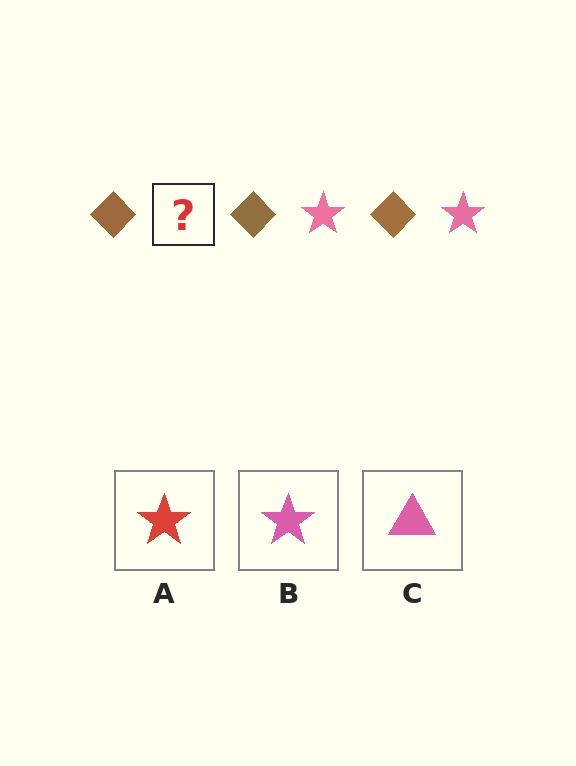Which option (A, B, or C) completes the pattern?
B.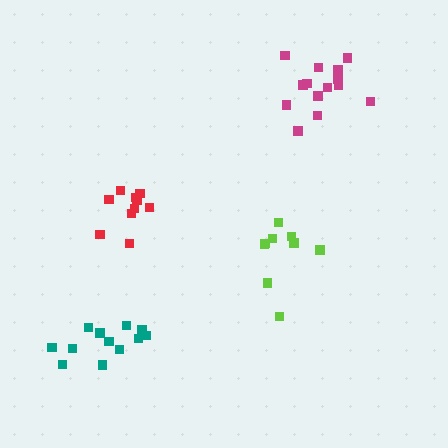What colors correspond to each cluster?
The clusters are colored: magenta, red, lime, teal.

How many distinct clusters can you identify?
There are 4 distinct clusters.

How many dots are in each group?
Group 1: 14 dots, Group 2: 10 dots, Group 3: 9 dots, Group 4: 12 dots (45 total).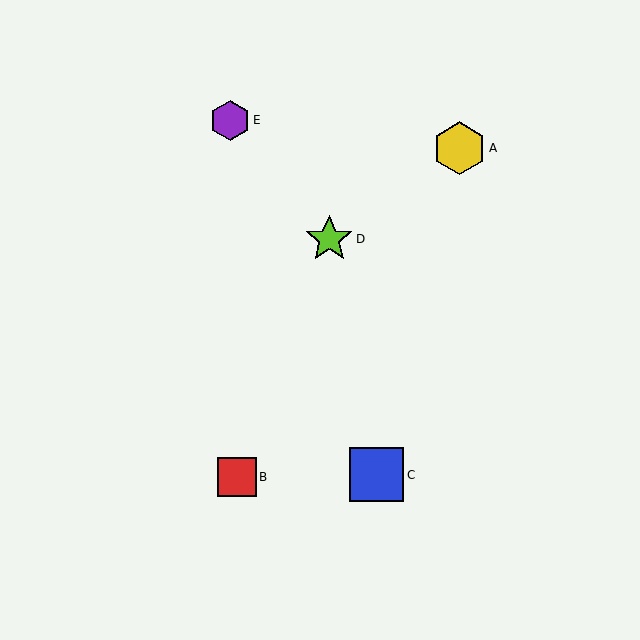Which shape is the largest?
The blue square (labeled C) is the largest.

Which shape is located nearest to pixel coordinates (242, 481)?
The red square (labeled B) at (237, 477) is nearest to that location.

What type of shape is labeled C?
Shape C is a blue square.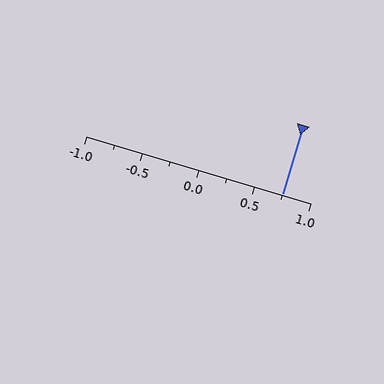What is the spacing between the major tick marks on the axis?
The major ticks are spaced 0.5 apart.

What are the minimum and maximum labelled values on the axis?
The axis runs from -1.0 to 1.0.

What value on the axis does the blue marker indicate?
The marker indicates approximately 0.75.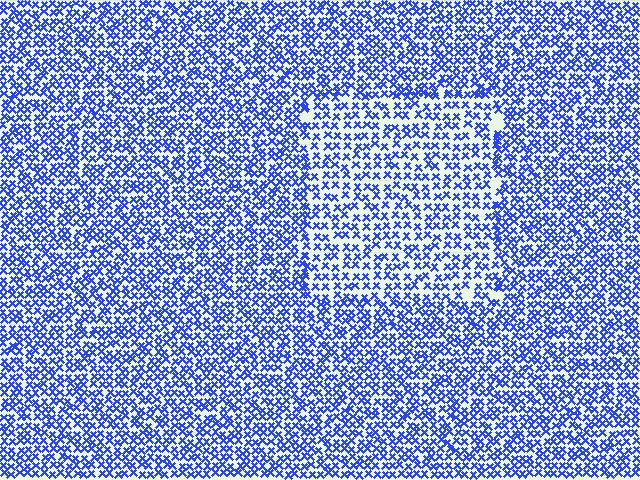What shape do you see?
I see a rectangle.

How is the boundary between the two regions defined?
The boundary is defined by a change in element density (approximately 1.5x ratio). All elements are the same color, size, and shape.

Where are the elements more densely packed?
The elements are more densely packed outside the rectangle boundary.